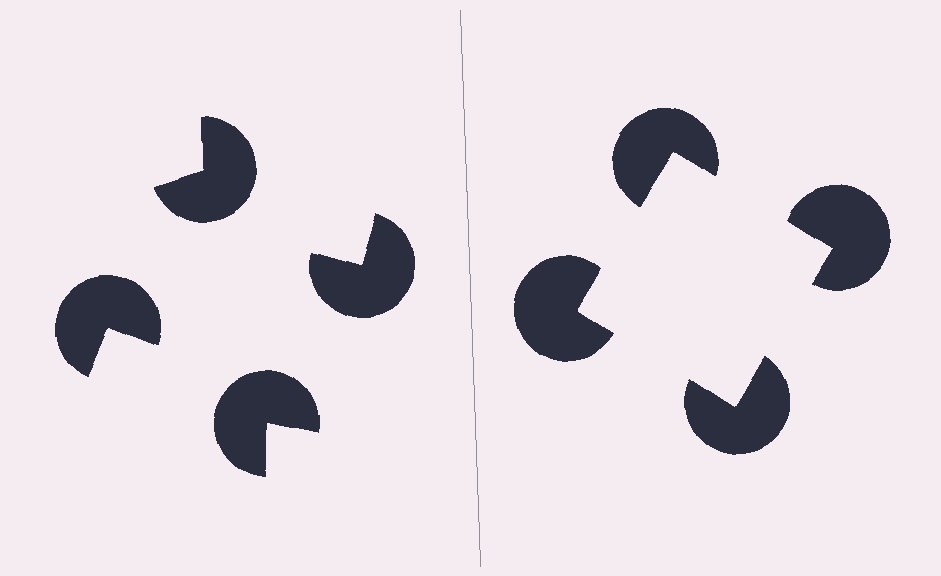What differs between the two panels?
The pac-man discs are positioned identically on both sides; only the wedge orientations differ. On the right they align to a square; on the left they are misaligned.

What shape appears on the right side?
An illusory square.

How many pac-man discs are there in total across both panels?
8 — 4 on each side.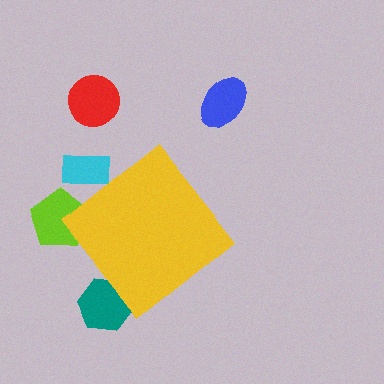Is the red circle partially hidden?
No, the red circle is fully visible.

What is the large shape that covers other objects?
A yellow diamond.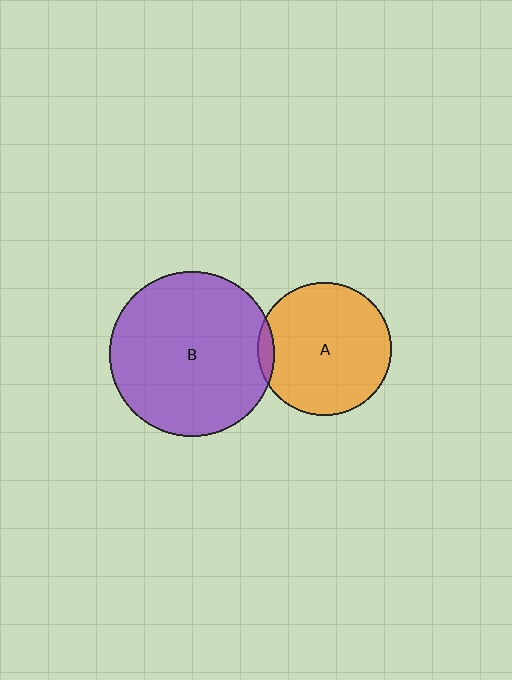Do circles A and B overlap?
Yes.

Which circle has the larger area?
Circle B (purple).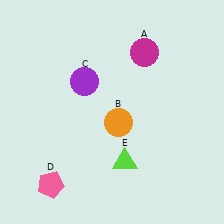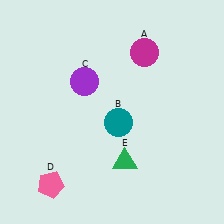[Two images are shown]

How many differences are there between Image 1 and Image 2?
There are 2 differences between the two images.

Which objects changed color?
B changed from orange to teal. E changed from lime to green.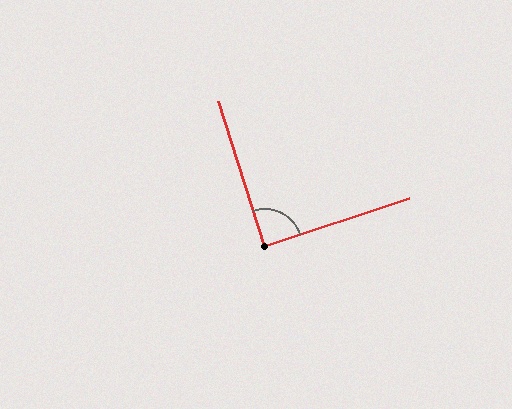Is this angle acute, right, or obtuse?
It is approximately a right angle.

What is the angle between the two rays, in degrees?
Approximately 89 degrees.